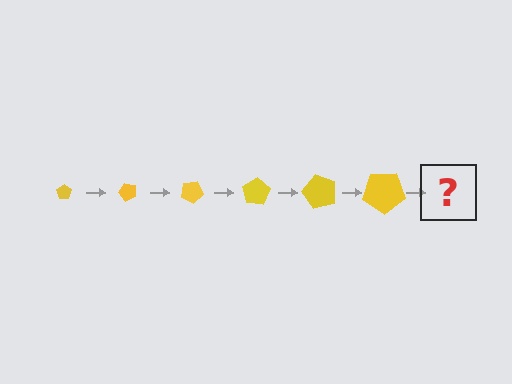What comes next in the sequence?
The next element should be a pentagon, larger than the previous one and rotated 300 degrees from the start.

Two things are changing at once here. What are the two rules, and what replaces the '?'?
The two rules are that the pentagon grows larger each step and it rotates 50 degrees each step. The '?' should be a pentagon, larger than the previous one and rotated 300 degrees from the start.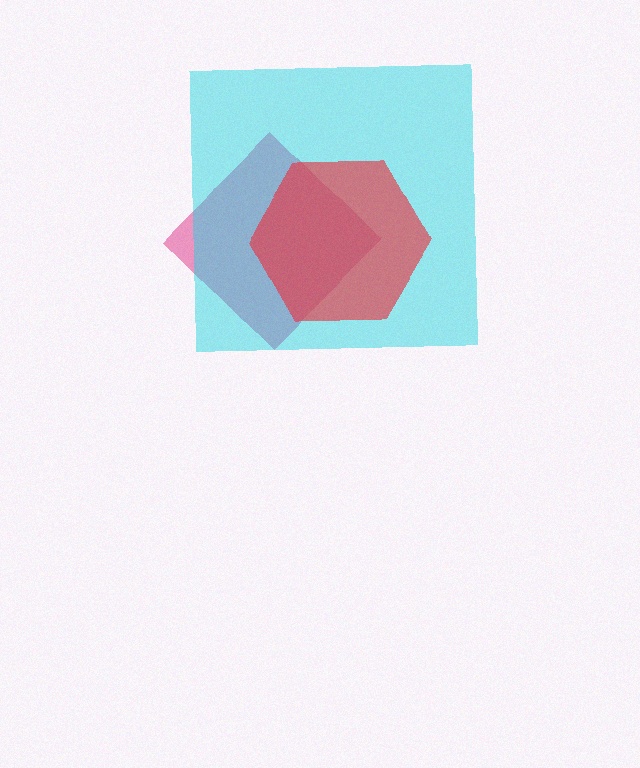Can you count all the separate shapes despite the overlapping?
Yes, there are 3 separate shapes.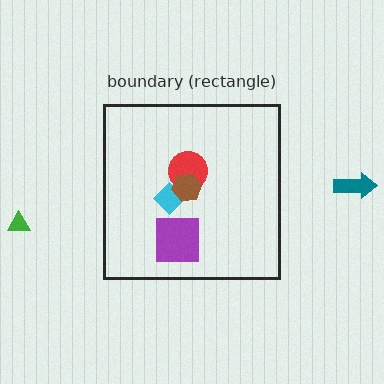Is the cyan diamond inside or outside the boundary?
Inside.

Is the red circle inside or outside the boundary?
Inside.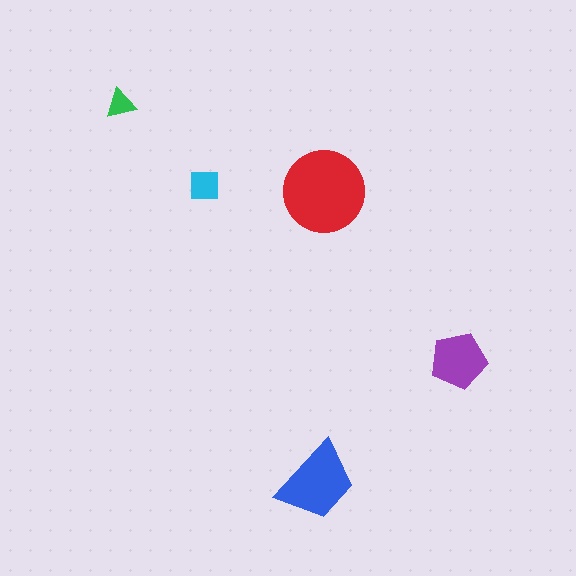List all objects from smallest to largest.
The green triangle, the cyan square, the purple pentagon, the blue trapezoid, the red circle.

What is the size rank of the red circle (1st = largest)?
1st.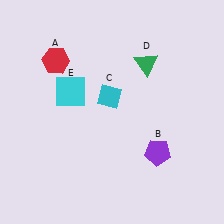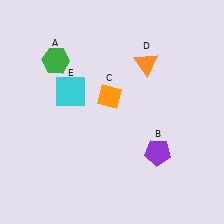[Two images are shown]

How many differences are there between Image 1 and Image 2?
There are 3 differences between the two images.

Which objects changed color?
A changed from red to green. C changed from cyan to orange. D changed from green to orange.